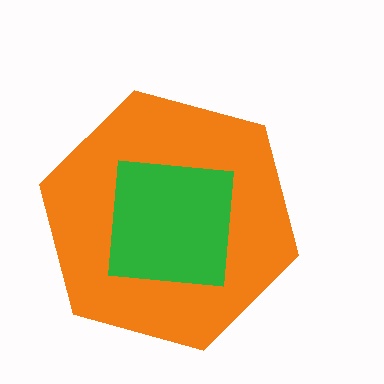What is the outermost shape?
The orange hexagon.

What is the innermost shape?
The green square.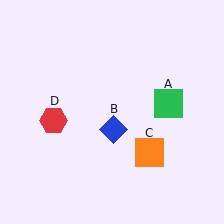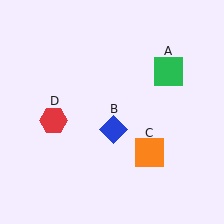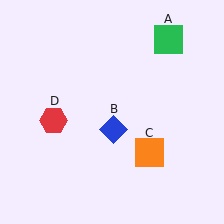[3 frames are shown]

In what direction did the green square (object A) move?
The green square (object A) moved up.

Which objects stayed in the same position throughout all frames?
Blue diamond (object B) and orange square (object C) and red hexagon (object D) remained stationary.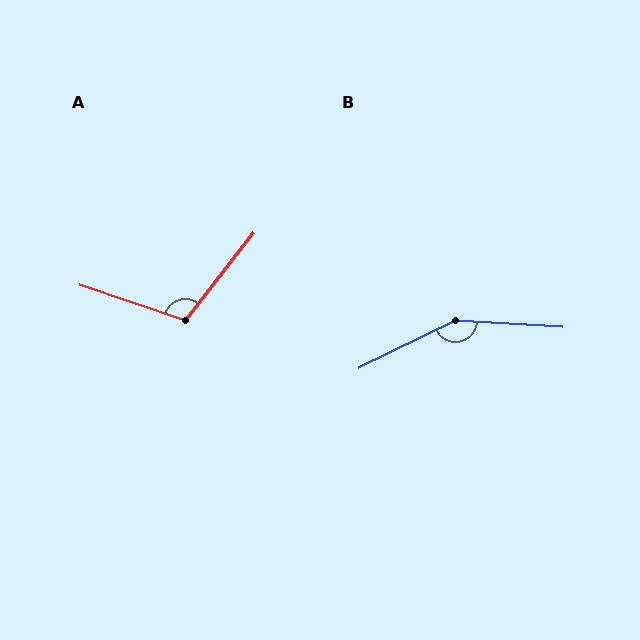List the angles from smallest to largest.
A (110°), B (150°).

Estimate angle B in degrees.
Approximately 150 degrees.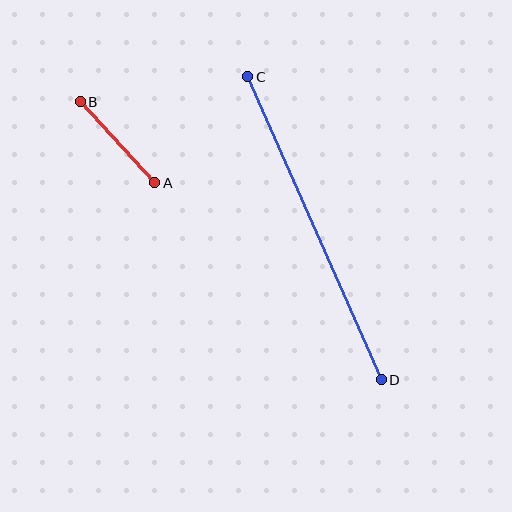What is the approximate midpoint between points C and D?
The midpoint is at approximately (315, 228) pixels.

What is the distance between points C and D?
The distance is approximately 331 pixels.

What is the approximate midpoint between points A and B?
The midpoint is at approximately (118, 142) pixels.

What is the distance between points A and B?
The distance is approximately 110 pixels.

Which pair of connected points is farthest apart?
Points C and D are farthest apart.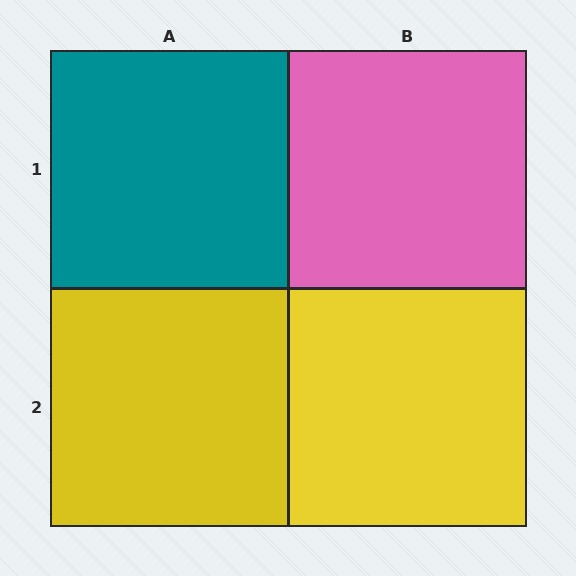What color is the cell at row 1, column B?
Pink.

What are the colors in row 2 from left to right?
Yellow, yellow.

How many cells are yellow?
2 cells are yellow.